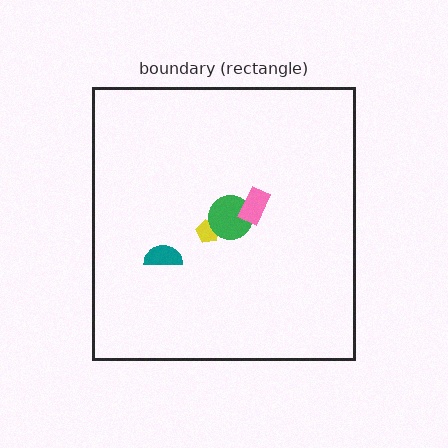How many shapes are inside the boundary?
4 inside, 0 outside.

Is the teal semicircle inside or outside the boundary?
Inside.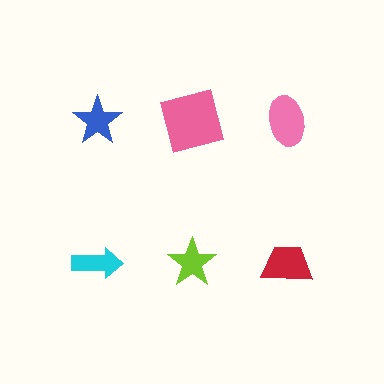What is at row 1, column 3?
A pink ellipse.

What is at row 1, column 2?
A pink square.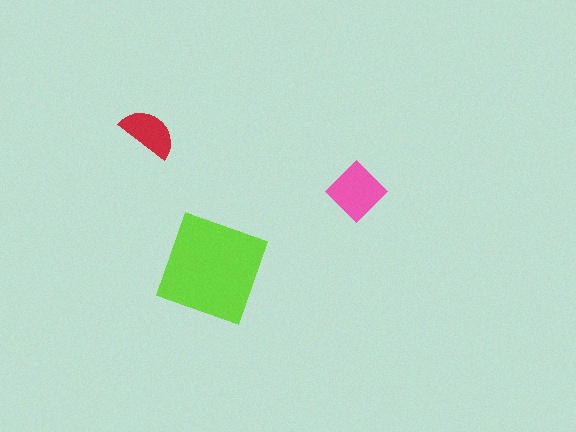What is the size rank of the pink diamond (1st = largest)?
2nd.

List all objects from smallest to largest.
The red semicircle, the pink diamond, the lime square.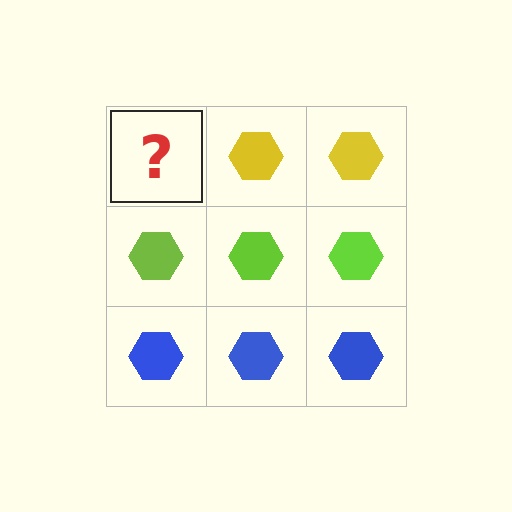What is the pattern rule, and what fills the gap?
The rule is that each row has a consistent color. The gap should be filled with a yellow hexagon.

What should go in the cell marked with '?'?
The missing cell should contain a yellow hexagon.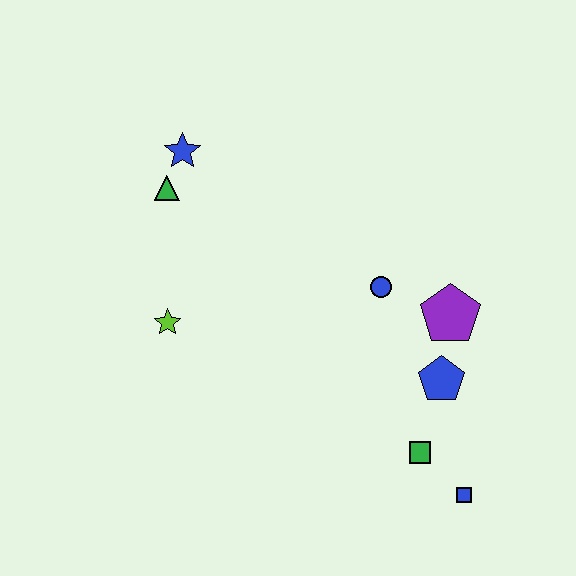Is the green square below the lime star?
Yes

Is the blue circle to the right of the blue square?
No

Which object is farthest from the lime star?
The blue square is farthest from the lime star.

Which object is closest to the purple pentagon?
The blue pentagon is closest to the purple pentagon.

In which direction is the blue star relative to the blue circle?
The blue star is to the left of the blue circle.